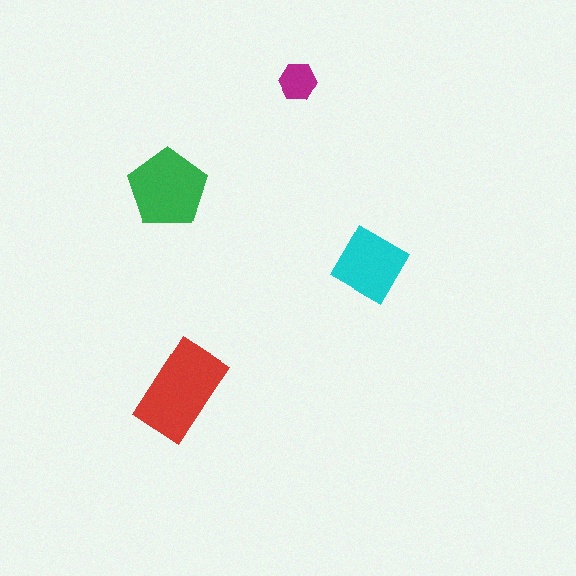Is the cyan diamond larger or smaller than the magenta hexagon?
Larger.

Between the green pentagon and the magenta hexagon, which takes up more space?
The green pentagon.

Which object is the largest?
The red rectangle.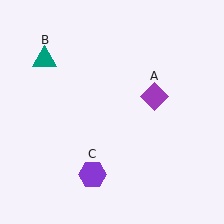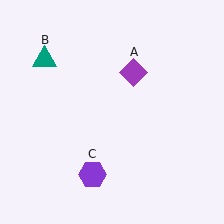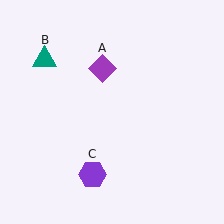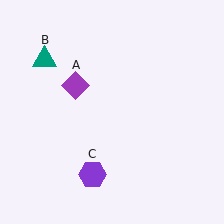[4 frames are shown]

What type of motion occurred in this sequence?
The purple diamond (object A) rotated counterclockwise around the center of the scene.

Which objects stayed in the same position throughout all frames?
Teal triangle (object B) and purple hexagon (object C) remained stationary.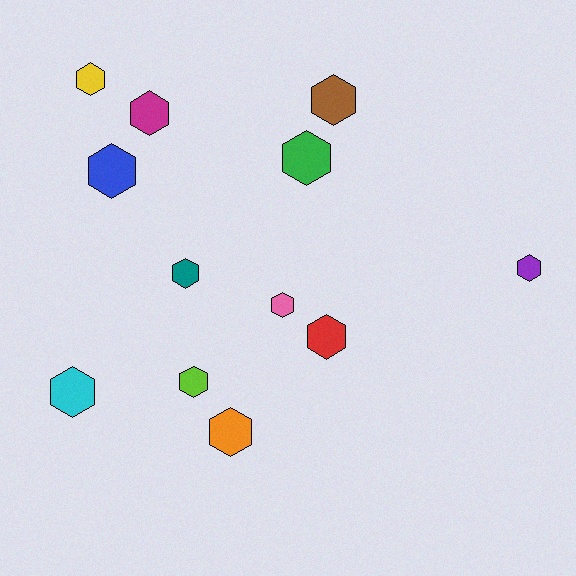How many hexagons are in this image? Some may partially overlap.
There are 12 hexagons.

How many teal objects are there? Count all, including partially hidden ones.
There is 1 teal object.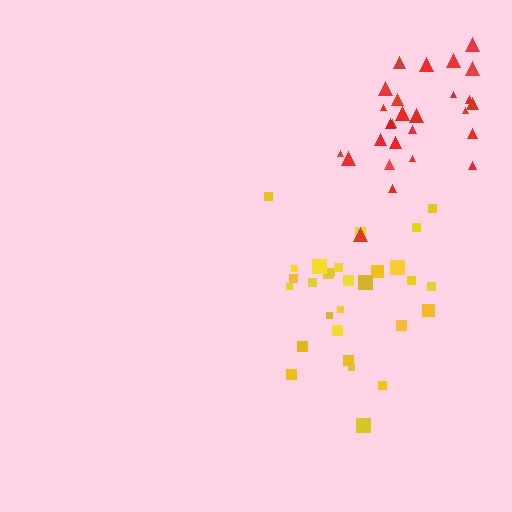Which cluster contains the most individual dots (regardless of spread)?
Yellow (29).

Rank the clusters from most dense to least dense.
yellow, red.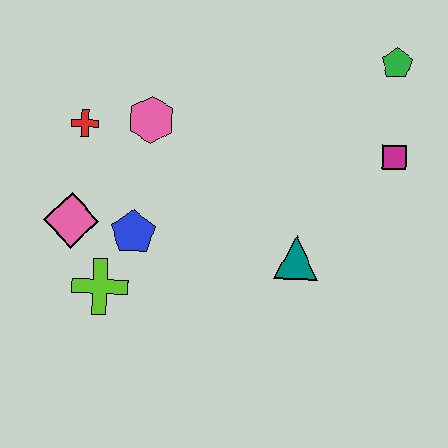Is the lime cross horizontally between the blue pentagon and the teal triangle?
No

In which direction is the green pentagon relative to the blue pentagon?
The green pentagon is to the right of the blue pentagon.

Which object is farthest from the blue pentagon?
The green pentagon is farthest from the blue pentagon.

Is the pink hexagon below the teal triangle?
No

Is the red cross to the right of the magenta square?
No